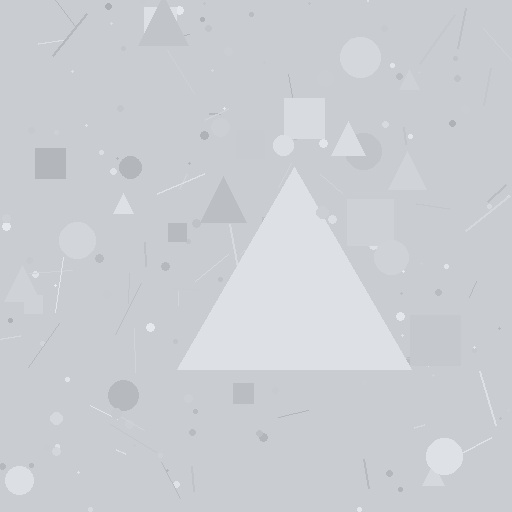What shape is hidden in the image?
A triangle is hidden in the image.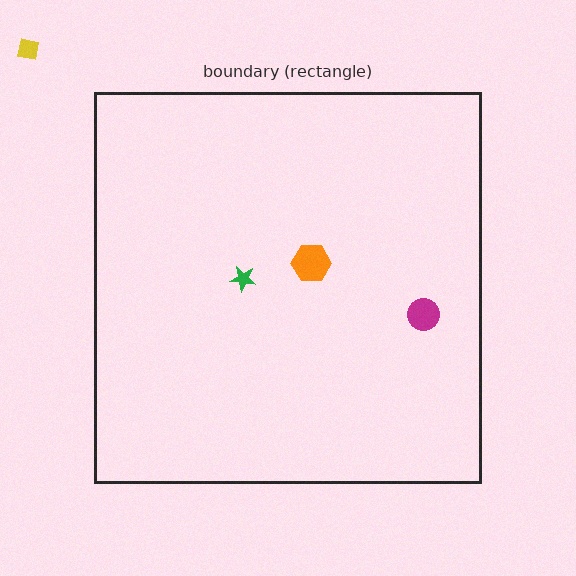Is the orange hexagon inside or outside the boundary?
Inside.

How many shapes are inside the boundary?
3 inside, 1 outside.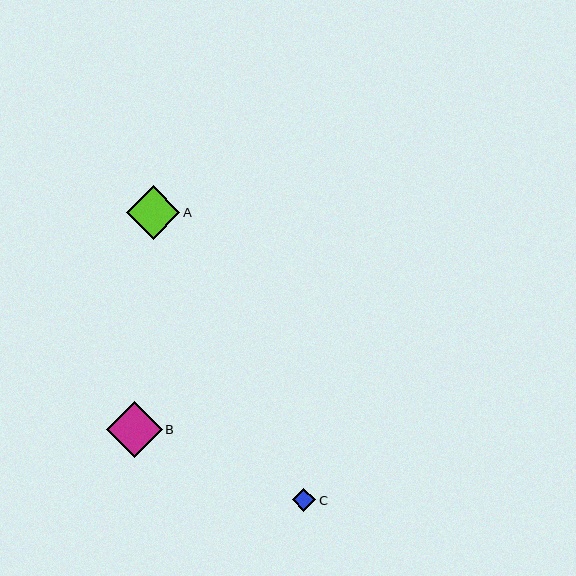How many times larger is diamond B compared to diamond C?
Diamond B is approximately 2.4 times the size of diamond C.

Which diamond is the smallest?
Diamond C is the smallest with a size of approximately 23 pixels.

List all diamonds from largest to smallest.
From largest to smallest: B, A, C.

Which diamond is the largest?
Diamond B is the largest with a size of approximately 56 pixels.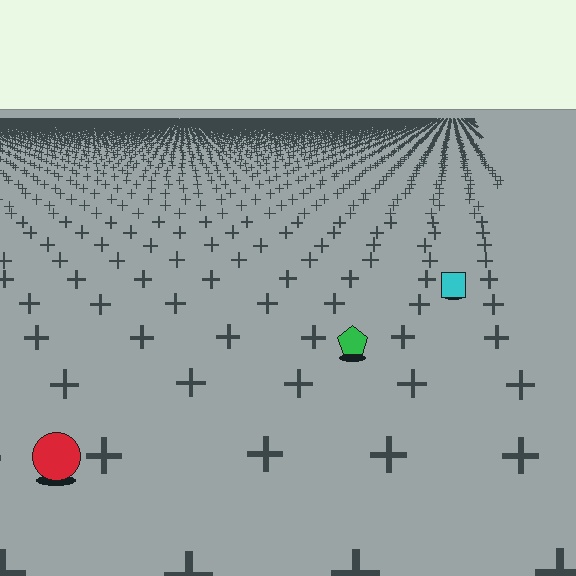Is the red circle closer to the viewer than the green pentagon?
Yes. The red circle is closer — you can tell from the texture gradient: the ground texture is coarser near it.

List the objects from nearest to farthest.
From nearest to farthest: the red circle, the green pentagon, the cyan square.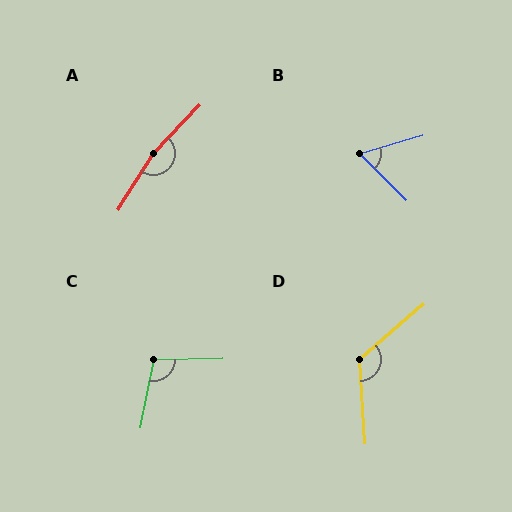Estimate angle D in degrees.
Approximately 127 degrees.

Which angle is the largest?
A, at approximately 169 degrees.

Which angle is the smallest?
B, at approximately 61 degrees.